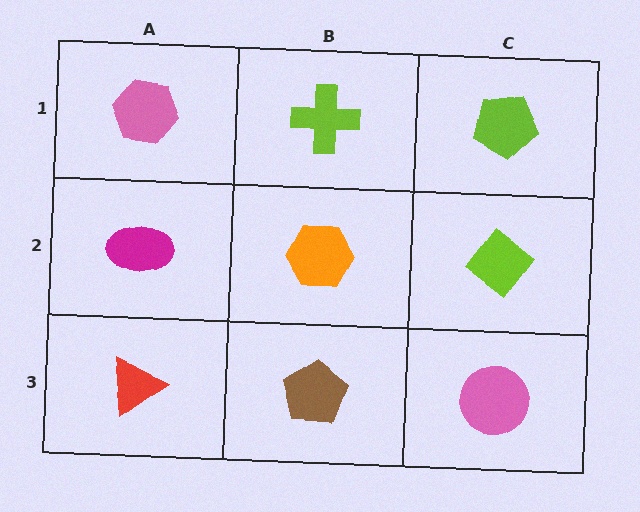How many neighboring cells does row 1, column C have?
2.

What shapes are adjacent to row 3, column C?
A lime diamond (row 2, column C), a brown pentagon (row 3, column B).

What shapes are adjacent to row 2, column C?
A lime pentagon (row 1, column C), a pink circle (row 3, column C), an orange hexagon (row 2, column B).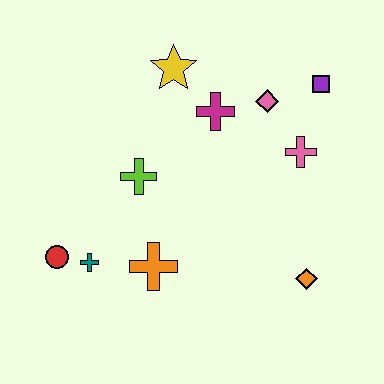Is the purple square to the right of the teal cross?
Yes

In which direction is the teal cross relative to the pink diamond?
The teal cross is to the left of the pink diamond.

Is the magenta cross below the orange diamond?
No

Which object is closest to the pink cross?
The pink diamond is closest to the pink cross.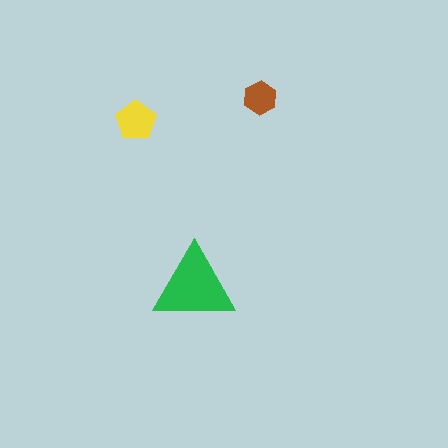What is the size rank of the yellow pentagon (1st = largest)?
2nd.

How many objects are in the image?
There are 3 objects in the image.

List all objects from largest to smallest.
The green triangle, the yellow pentagon, the brown hexagon.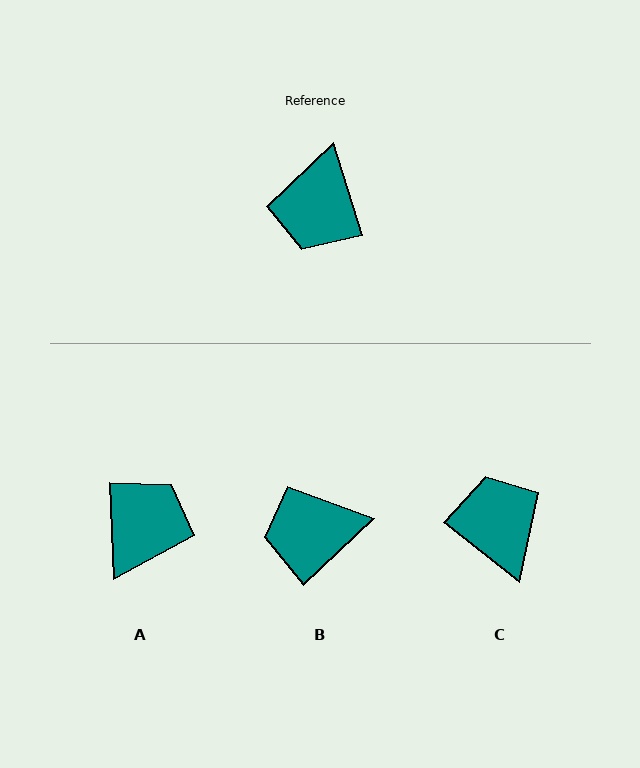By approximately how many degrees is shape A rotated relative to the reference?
Approximately 165 degrees counter-clockwise.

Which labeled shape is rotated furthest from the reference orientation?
A, about 165 degrees away.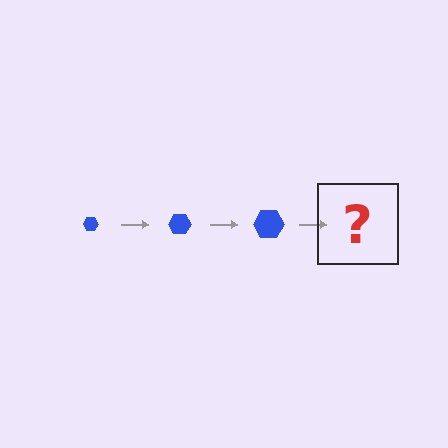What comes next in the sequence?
The next element should be a blue hexagon, larger than the previous one.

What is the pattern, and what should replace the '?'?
The pattern is that the hexagon gets progressively larger each step. The '?' should be a blue hexagon, larger than the previous one.